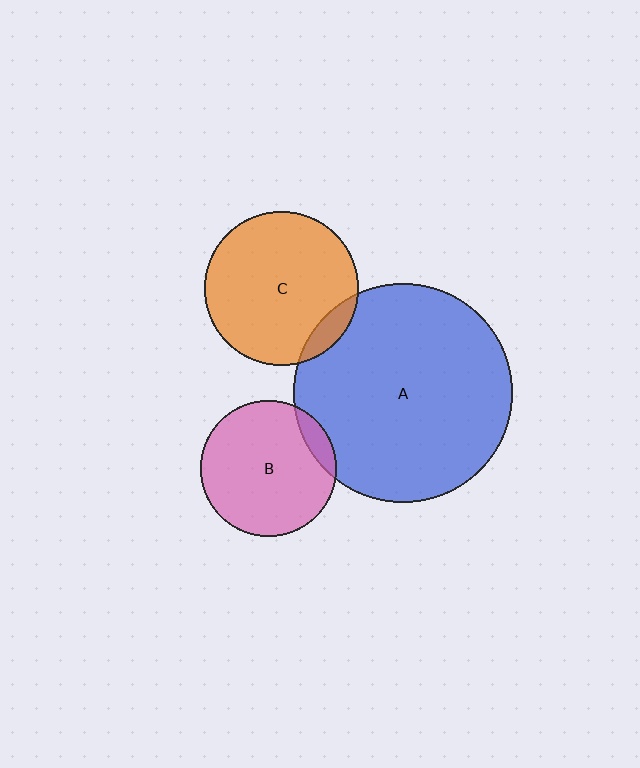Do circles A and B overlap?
Yes.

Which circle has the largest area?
Circle A (blue).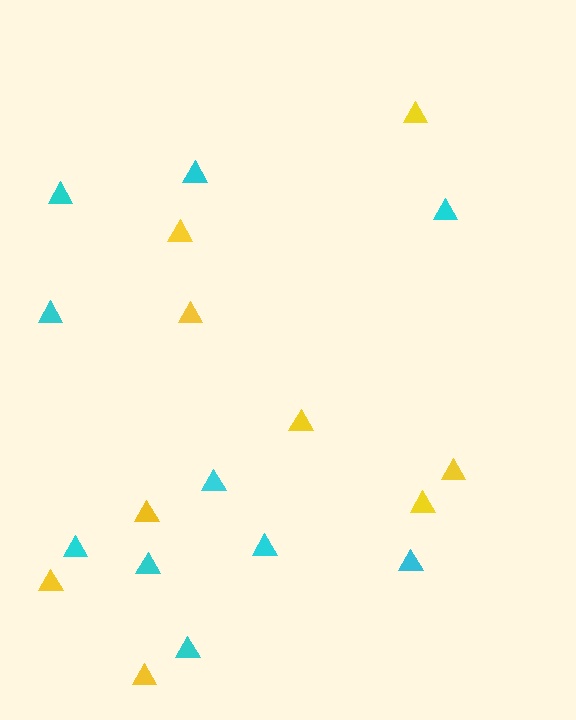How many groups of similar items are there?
There are 2 groups: one group of cyan triangles (10) and one group of yellow triangles (9).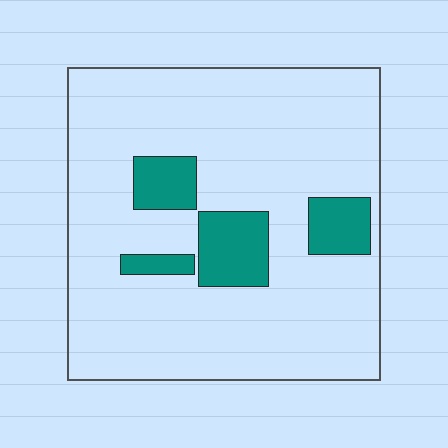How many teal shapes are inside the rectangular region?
4.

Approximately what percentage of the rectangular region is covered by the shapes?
Approximately 15%.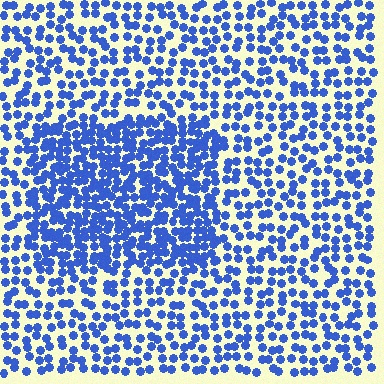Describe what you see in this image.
The image contains small blue elements arranged at two different densities. A rectangle-shaped region is visible where the elements are more densely packed than the surrounding area.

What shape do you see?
I see a rectangle.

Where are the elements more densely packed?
The elements are more densely packed inside the rectangle boundary.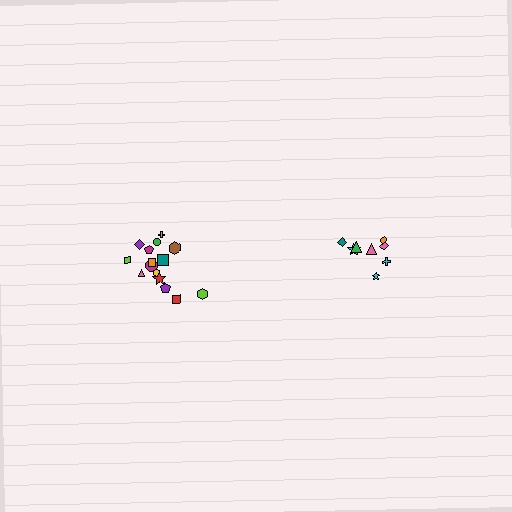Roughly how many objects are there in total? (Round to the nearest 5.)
Roughly 25 objects in total.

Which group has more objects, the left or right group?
The left group.